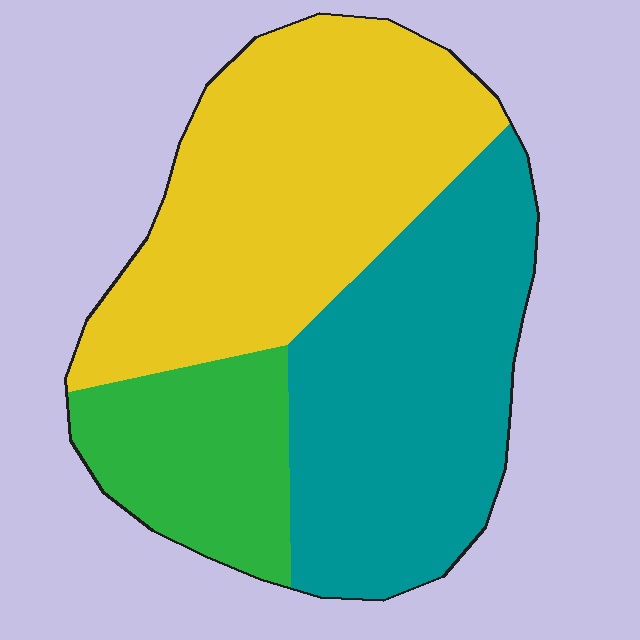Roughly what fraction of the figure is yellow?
Yellow takes up between a third and a half of the figure.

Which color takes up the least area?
Green, at roughly 20%.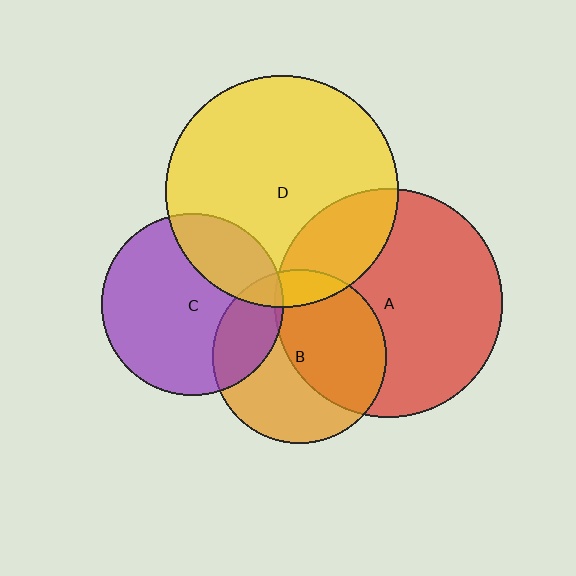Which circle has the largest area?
Circle D (yellow).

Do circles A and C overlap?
Yes.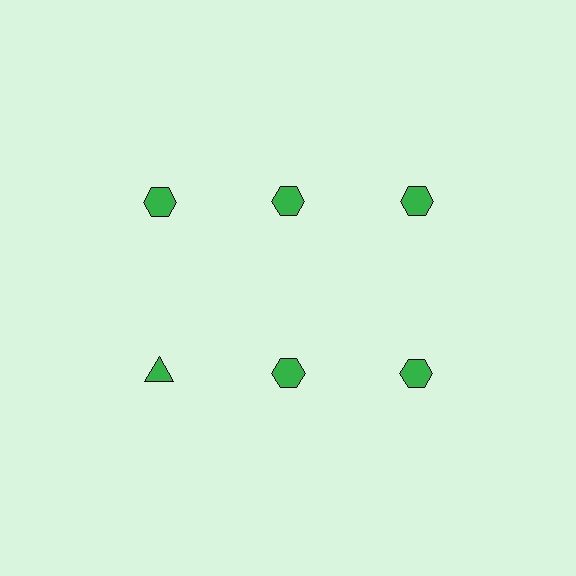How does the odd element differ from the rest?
It has a different shape: triangle instead of hexagon.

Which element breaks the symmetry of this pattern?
The green triangle in the second row, leftmost column breaks the symmetry. All other shapes are green hexagons.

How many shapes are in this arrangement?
There are 6 shapes arranged in a grid pattern.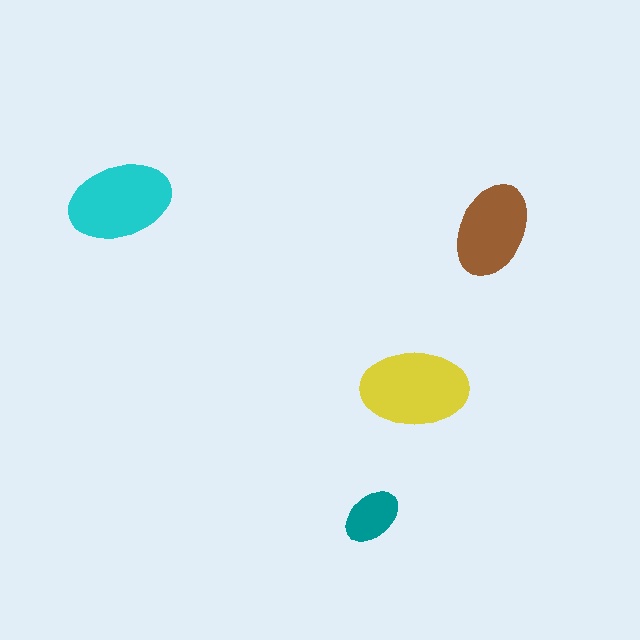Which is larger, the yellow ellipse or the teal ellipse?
The yellow one.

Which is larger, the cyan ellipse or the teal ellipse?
The cyan one.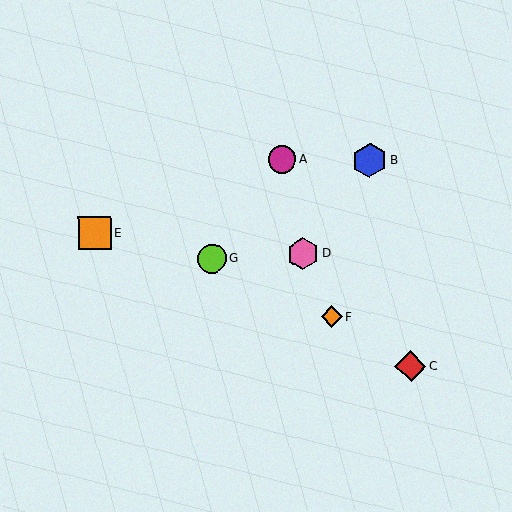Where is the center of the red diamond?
The center of the red diamond is at (411, 366).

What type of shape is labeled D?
Shape D is a pink hexagon.